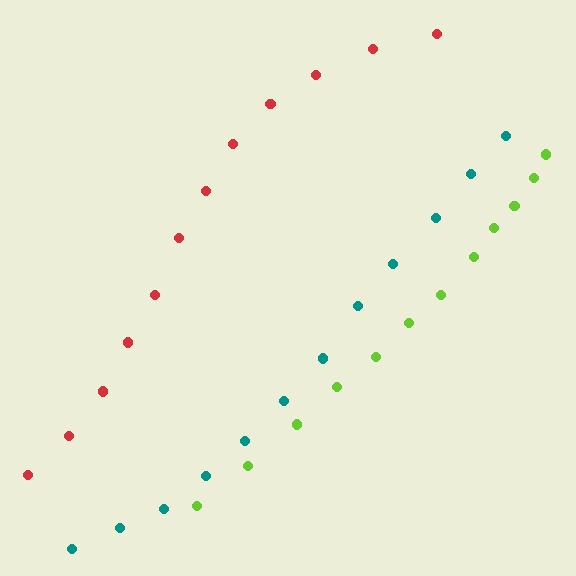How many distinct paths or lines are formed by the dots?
There are 3 distinct paths.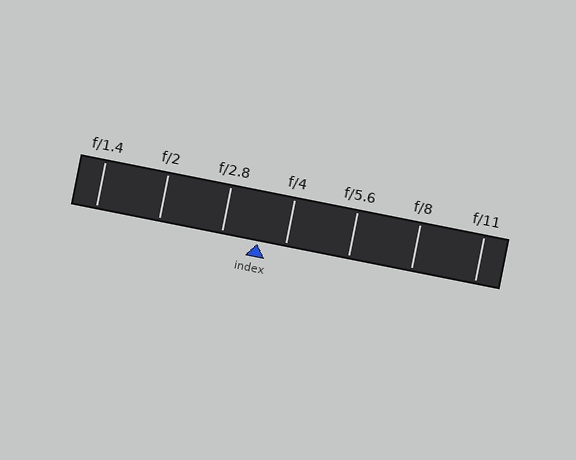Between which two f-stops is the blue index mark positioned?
The index mark is between f/2.8 and f/4.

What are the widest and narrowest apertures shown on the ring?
The widest aperture shown is f/1.4 and the narrowest is f/11.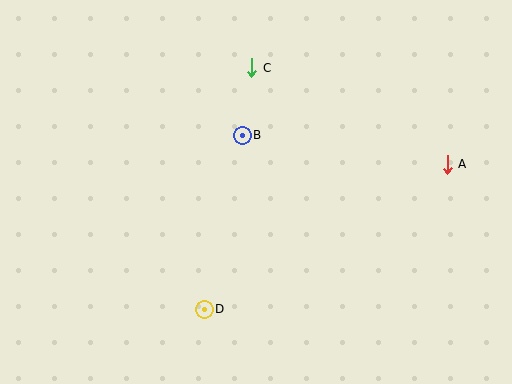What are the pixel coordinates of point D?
Point D is at (204, 309).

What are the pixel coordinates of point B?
Point B is at (242, 135).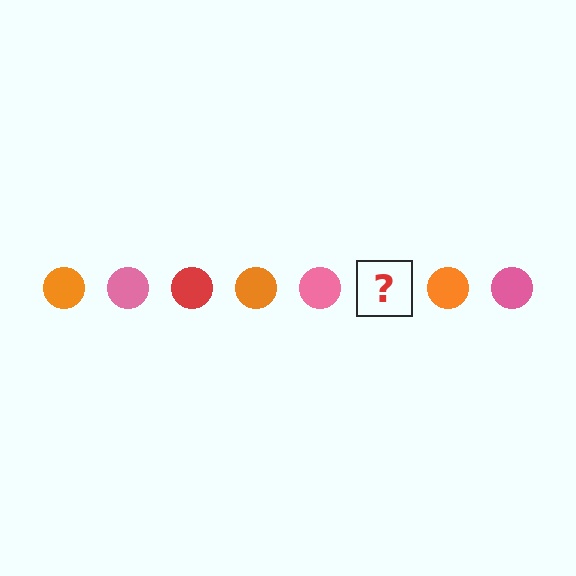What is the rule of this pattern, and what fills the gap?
The rule is that the pattern cycles through orange, pink, red circles. The gap should be filled with a red circle.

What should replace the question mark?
The question mark should be replaced with a red circle.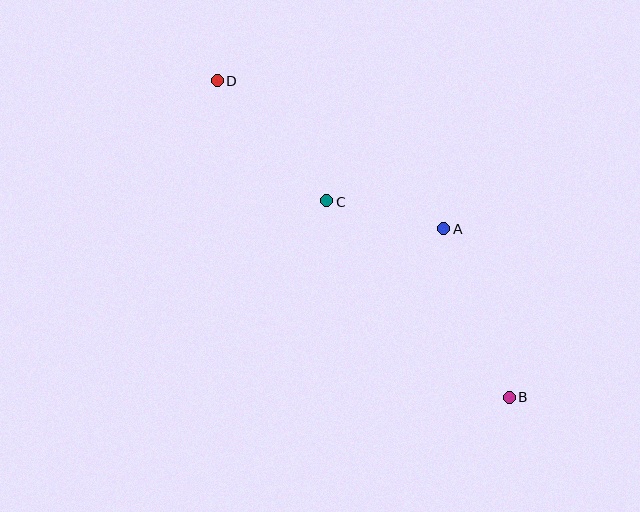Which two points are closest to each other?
Points A and C are closest to each other.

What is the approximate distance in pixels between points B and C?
The distance between B and C is approximately 268 pixels.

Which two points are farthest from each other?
Points B and D are farthest from each other.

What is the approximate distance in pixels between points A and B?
The distance between A and B is approximately 181 pixels.